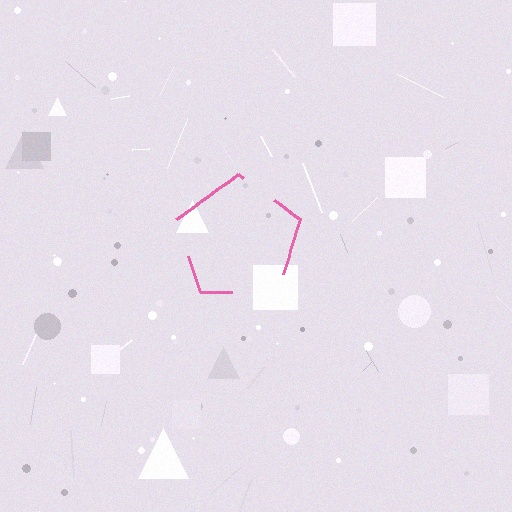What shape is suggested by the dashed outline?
The dashed outline suggests a pentagon.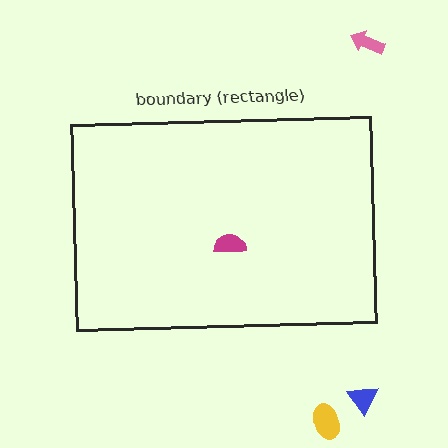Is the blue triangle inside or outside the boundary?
Outside.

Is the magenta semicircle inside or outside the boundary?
Inside.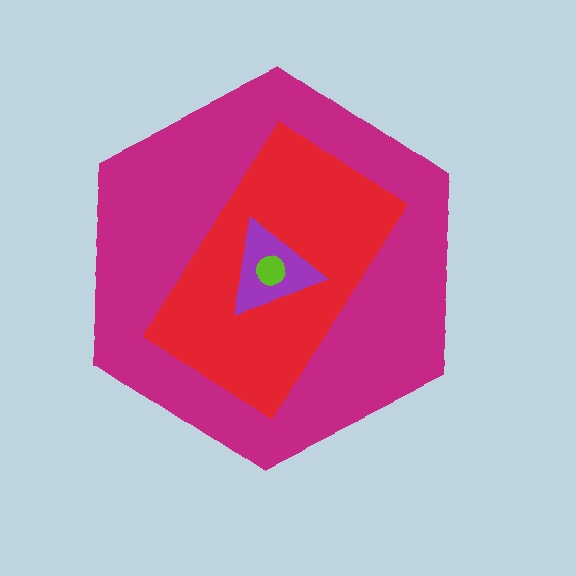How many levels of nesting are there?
4.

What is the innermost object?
The lime circle.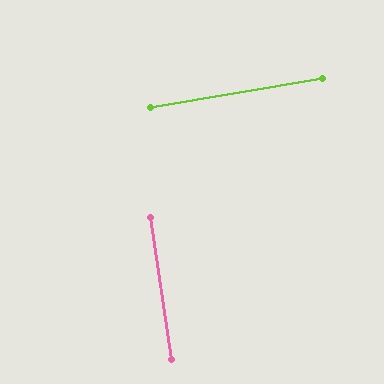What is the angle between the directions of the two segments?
Approximately 89 degrees.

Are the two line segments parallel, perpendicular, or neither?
Perpendicular — they meet at approximately 89°.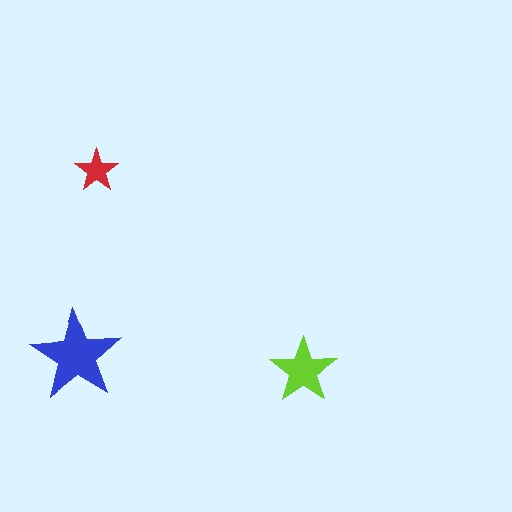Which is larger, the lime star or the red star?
The lime one.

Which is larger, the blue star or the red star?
The blue one.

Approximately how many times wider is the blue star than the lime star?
About 1.5 times wider.